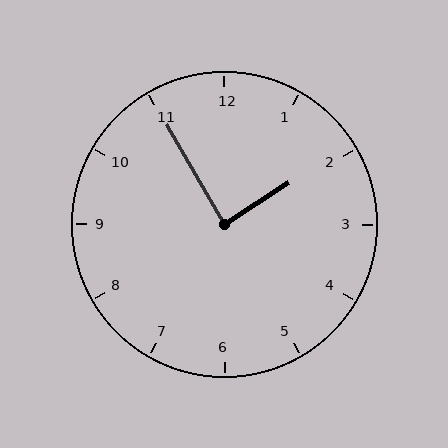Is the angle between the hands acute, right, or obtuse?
It is right.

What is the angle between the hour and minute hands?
Approximately 88 degrees.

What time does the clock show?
1:55.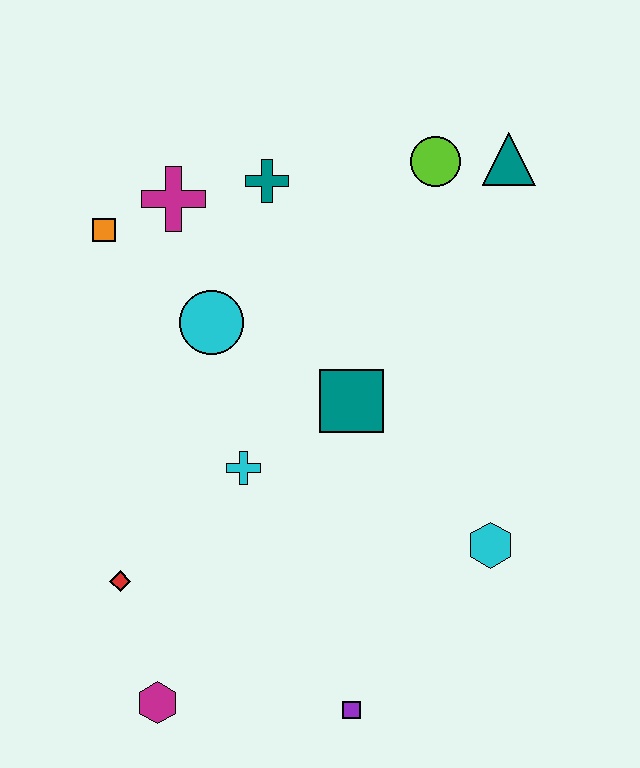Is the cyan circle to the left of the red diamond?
No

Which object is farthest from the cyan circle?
The purple square is farthest from the cyan circle.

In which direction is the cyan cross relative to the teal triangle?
The cyan cross is below the teal triangle.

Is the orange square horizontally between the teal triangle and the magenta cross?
No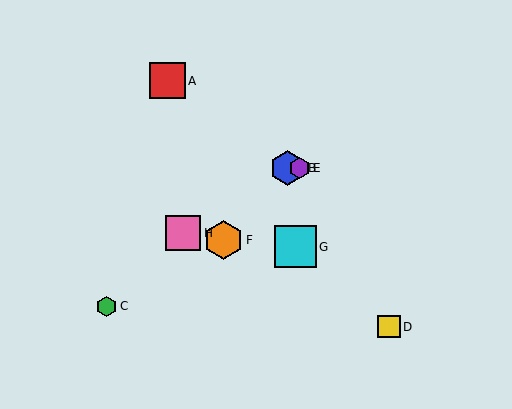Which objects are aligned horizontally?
Objects B, E are aligned horizontally.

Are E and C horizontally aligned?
No, E is at y≈168 and C is at y≈306.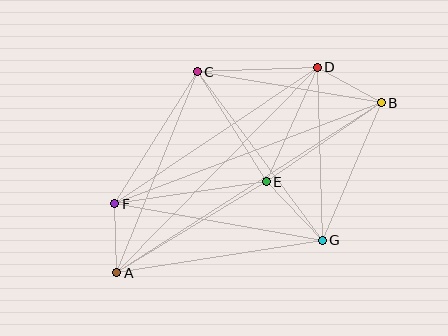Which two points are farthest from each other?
Points A and B are farthest from each other.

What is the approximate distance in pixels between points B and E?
The distance between B and E is approximately 139 pixels.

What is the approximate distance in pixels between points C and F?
The distance between C and F is approximately 156 pixels.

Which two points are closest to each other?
Points A and F are closest to each other.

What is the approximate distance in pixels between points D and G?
The distance between D and G is approximately 173 pixels.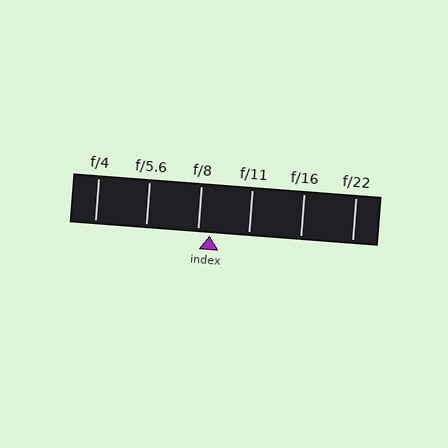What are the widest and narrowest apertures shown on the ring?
The widest aperture shown is f/4 and the narrowest is f/22.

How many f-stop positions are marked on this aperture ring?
There are 6 f-stop positions marked.